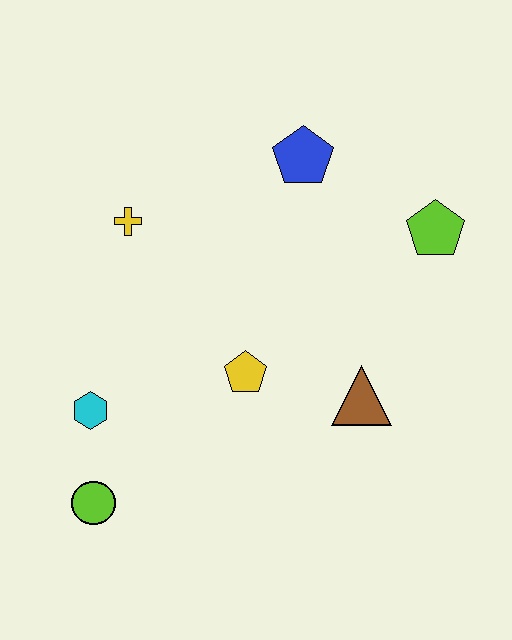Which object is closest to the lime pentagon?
The blue pentagon is closest to the lime pentagon.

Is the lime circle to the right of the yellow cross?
No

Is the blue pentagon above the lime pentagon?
Yes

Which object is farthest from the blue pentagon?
The lime circle is farthest from the blue pentagon.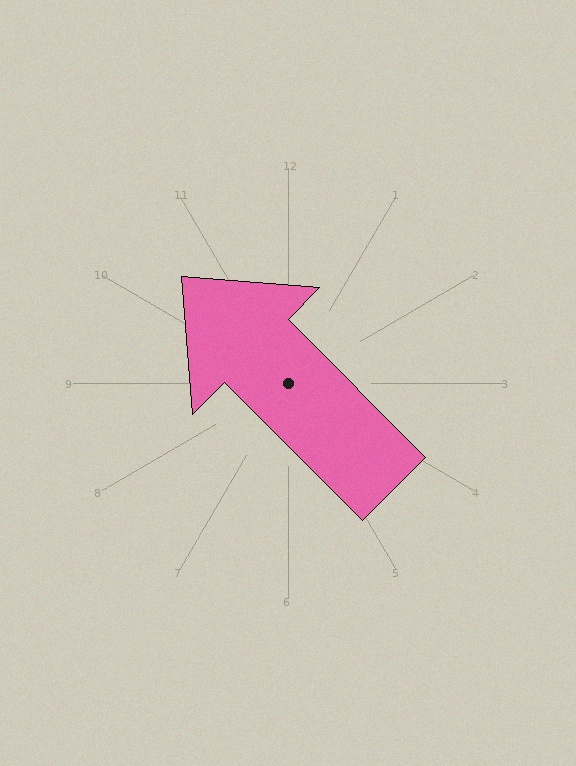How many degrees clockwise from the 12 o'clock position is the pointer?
Approximately 315 degrees.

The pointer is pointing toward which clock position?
Roughly 11 o'clock.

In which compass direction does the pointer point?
Northwest.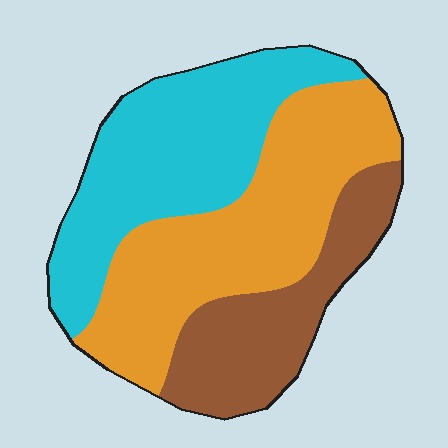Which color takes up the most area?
Orange, at roughly 40%.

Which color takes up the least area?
Brown, at roughly 25%.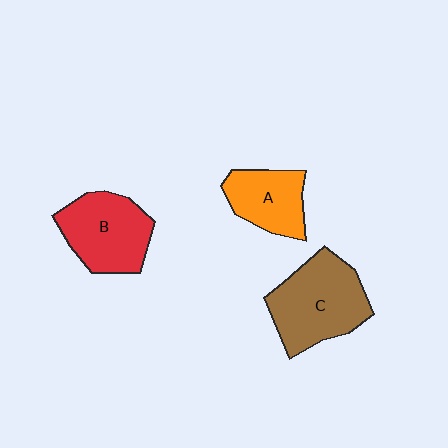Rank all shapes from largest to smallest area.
From largest to smallest: C (brown), B (red), A (orange).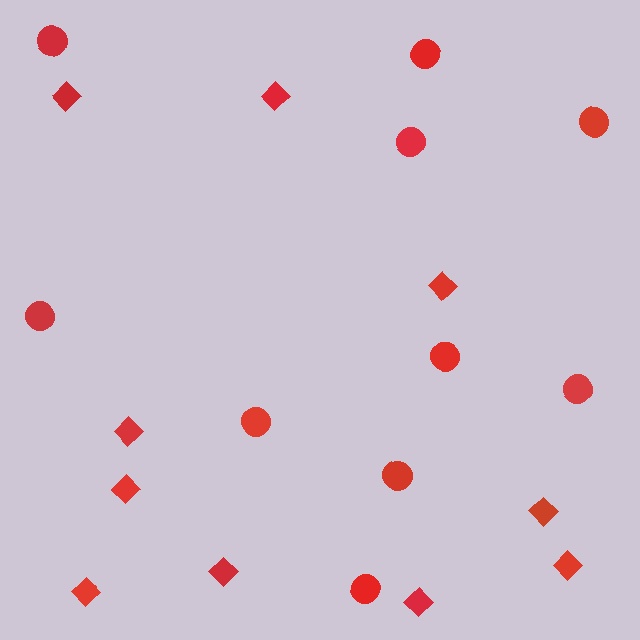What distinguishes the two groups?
There are 2 groups: one group of circles (10) and one group of diamonds (10).